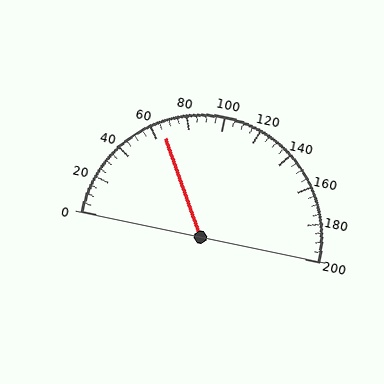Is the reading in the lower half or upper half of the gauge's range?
The reading is in the lower half of the range (0 to 200).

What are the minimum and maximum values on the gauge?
The gauge ranges from 0 to 200.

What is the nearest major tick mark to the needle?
The nearest major tick mark is 60.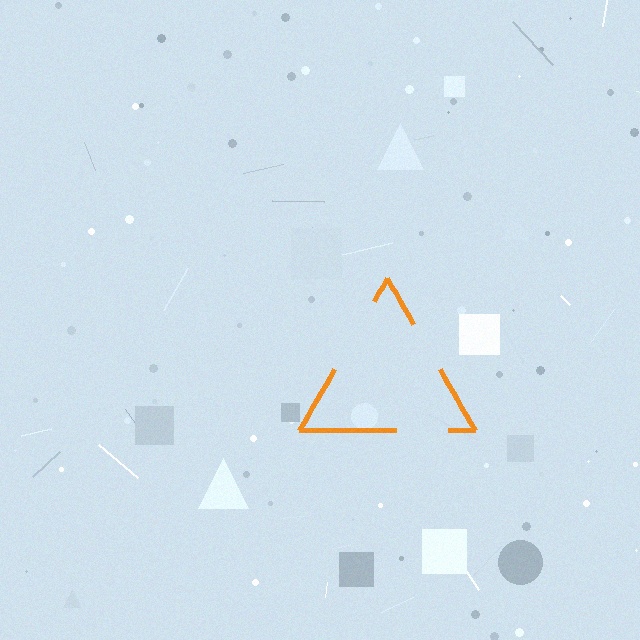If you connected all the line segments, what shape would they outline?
They would outline a triangle.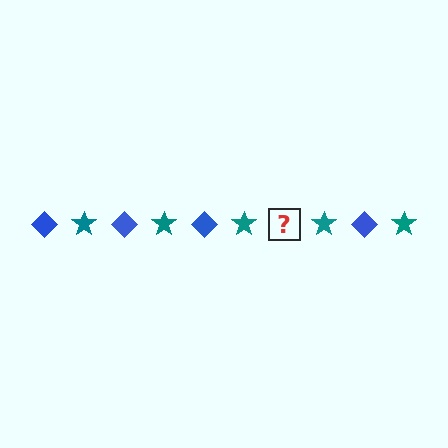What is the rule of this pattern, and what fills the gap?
The rule is that the pattern alternates between blue diamond and teal star. The gap should be filled with a blue diamond.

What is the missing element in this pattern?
The missing element is a blue diamond.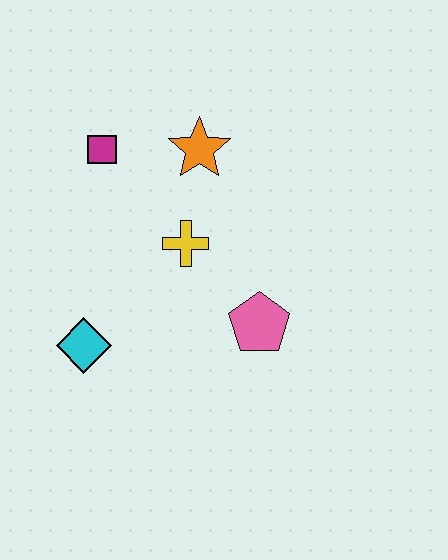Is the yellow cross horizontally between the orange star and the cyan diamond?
Yes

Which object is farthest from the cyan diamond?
The orange star is farthest from the cyan diamond.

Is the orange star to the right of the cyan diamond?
Yes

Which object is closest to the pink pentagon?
The yellow cross is closest to the pink pentagon.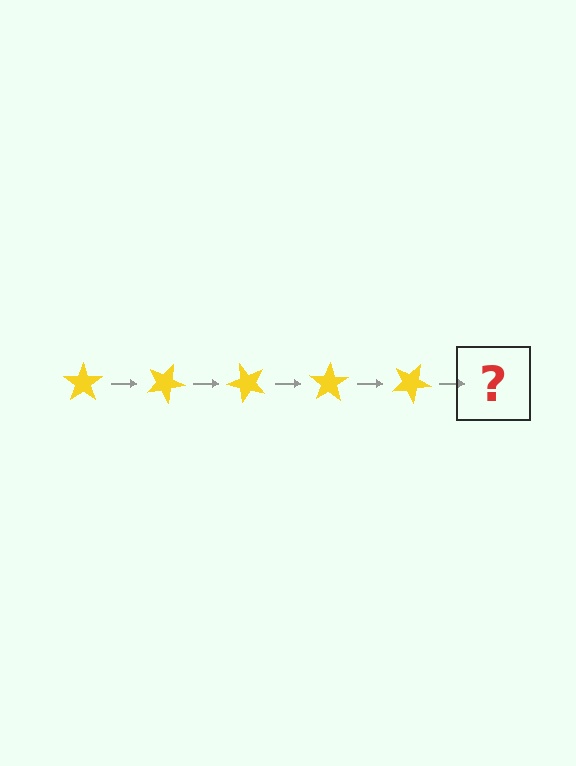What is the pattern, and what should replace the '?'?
The pattern is that the star rotates 25 degrees each step. The '?' should be a yellow star rotated 125 degrees.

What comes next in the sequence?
The next element should be a yellow star rotated 125 degrees.